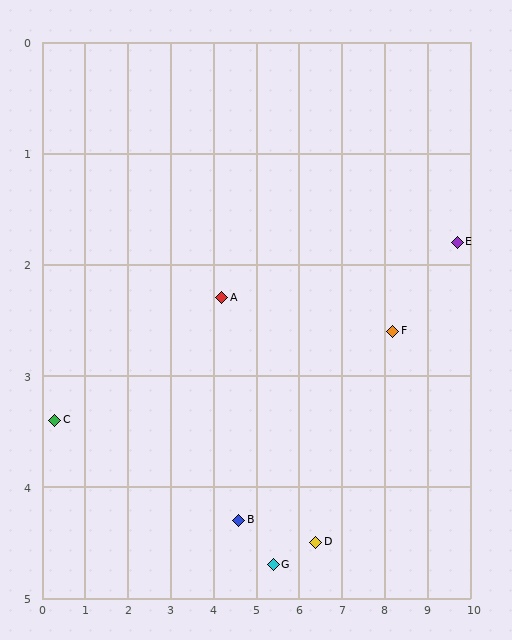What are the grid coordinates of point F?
Point F is at approximately (8.2, 2.6).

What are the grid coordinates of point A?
Point A is at approximately (4.2, 2.3).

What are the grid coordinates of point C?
Point C is at approximately (0.3, 3.4).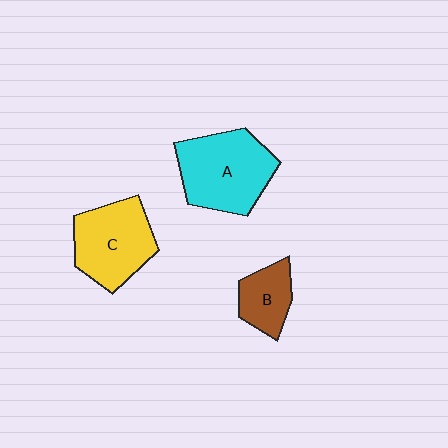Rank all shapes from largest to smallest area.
From largest to smallest: A (cyan), C (yellow), B (brown).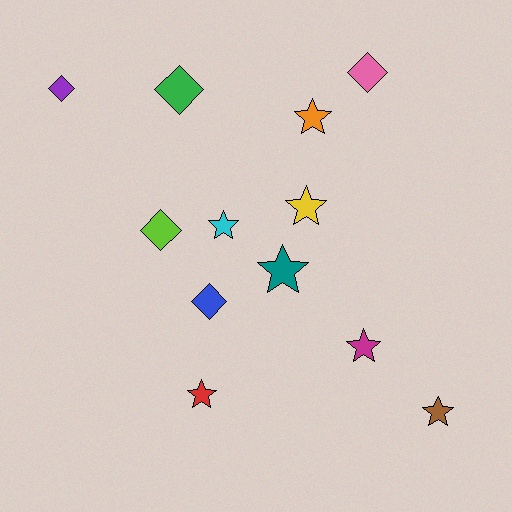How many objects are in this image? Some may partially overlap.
There are 12 objects.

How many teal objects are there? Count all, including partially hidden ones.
There is 1 teal object.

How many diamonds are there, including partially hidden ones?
There are 5 diamonds.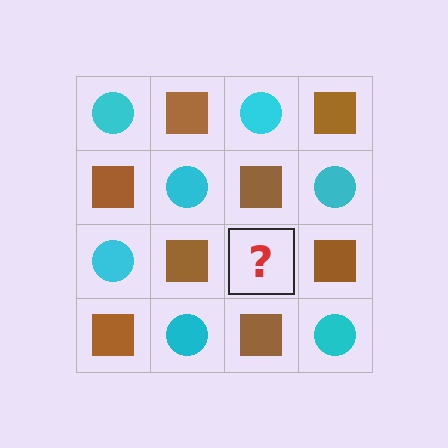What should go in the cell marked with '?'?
The missing cell should contain a cyan circle.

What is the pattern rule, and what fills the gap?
The rule is that it alternates cyan circle and brown square in a checkerboard pattern. The gap should be filled with a cyan circle.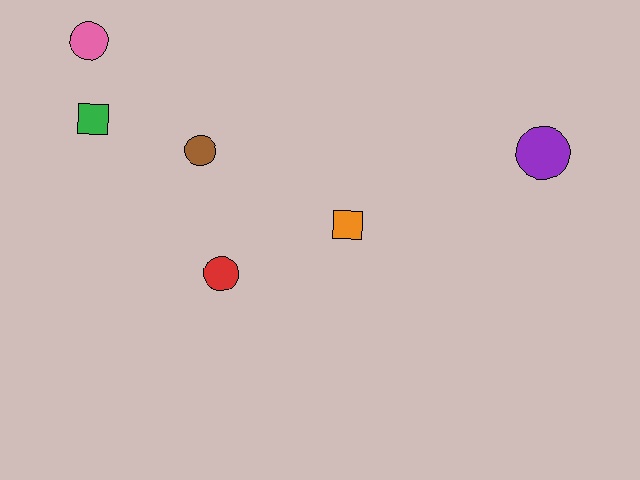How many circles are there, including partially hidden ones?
There are 4 circles.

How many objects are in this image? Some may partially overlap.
There are 6 objects.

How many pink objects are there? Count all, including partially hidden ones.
There is 1 pink object.